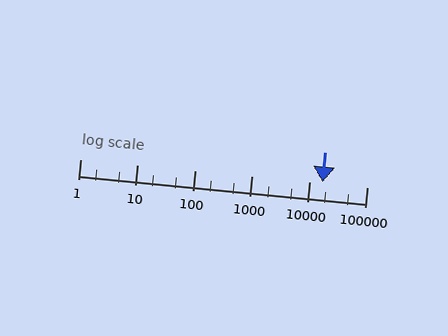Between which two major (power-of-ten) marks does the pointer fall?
The pointer is between 10000 and 100000.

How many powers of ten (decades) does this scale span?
The scale spans 5 decades, from 1 to 100000.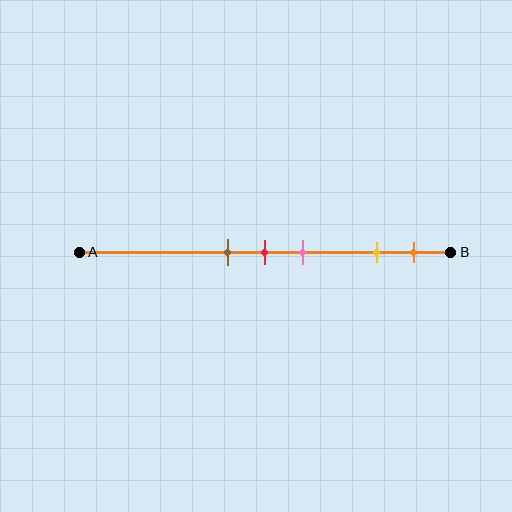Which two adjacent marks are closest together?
The brown and red marks are the closest adjacent pair.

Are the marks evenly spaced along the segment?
No, the marks are not evenly spaced.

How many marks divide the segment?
There are 5 marks dividing the segment.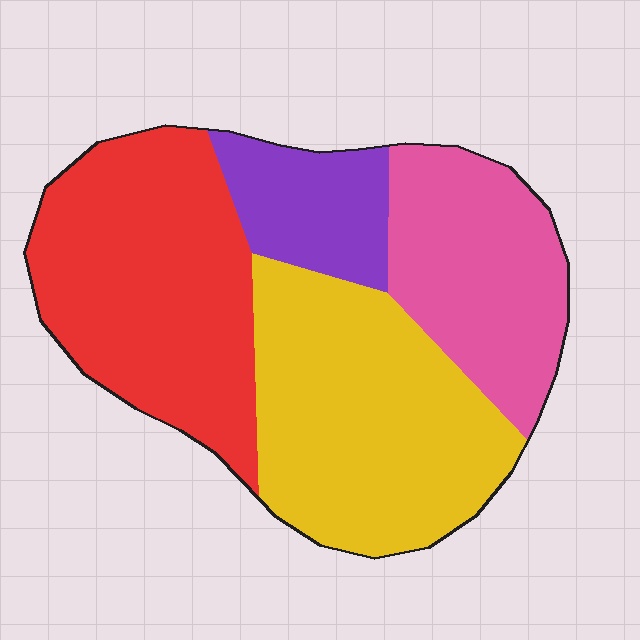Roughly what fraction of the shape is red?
Red covers around 35% of the shape.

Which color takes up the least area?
Purple, at roughly 10%.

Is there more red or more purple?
Red.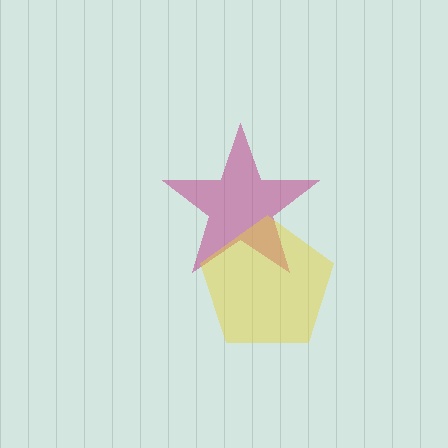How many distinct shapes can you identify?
There are 2 distinct shapes: a magenta star, a yellow pentagon.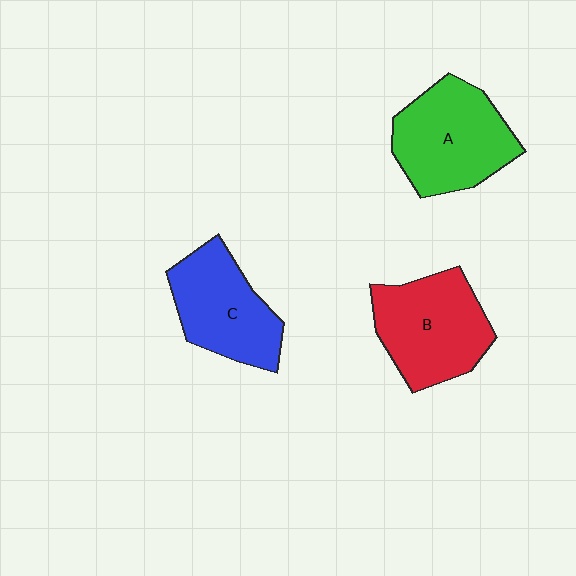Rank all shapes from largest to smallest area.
From largest to smallest: A (green), B (red), C (blue).